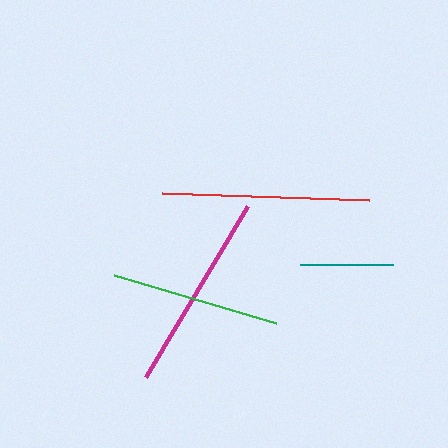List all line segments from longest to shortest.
From longest to shortest: red, magenta, green, teal.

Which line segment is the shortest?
The teal line is the shortest at approximately 93 pixels.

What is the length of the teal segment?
The teal segment is approximately 93 pixels long.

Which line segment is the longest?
The red line is the longest at approximately 207 pixels.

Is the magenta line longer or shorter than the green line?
The magenta line is longer than the green line.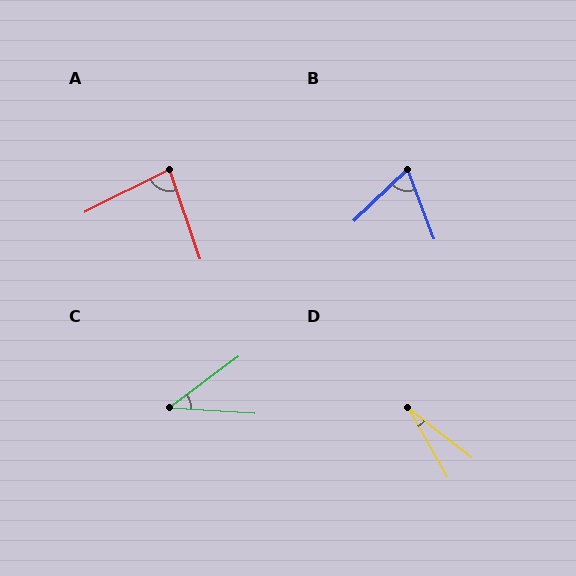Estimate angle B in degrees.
Approximately 67 degrees.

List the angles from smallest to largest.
D (22°), C (40°), B (67°), A (82°).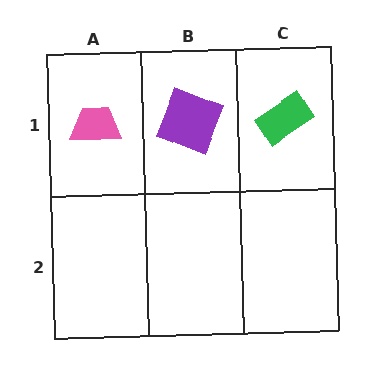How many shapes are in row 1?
3 shapes.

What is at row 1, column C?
A green rectangle.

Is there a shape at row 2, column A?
No, that cell is empty.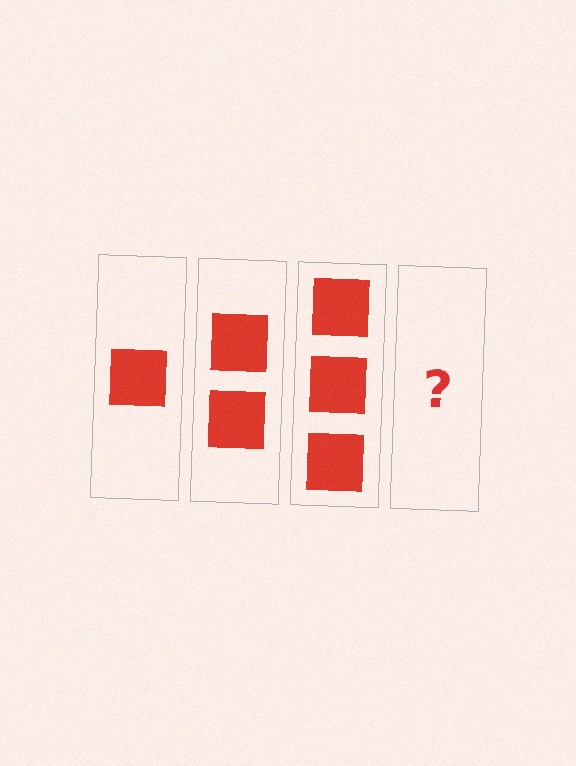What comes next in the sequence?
The next element should be 4 squares.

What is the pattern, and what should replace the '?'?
The pattern is that each step adds one more square. The '?' should be 4 squares.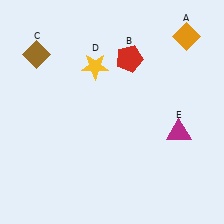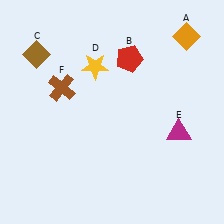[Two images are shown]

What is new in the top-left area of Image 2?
A brown cross (F) was added in the top-left area of Image 2.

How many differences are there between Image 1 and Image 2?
There is 1 difference between the two images.